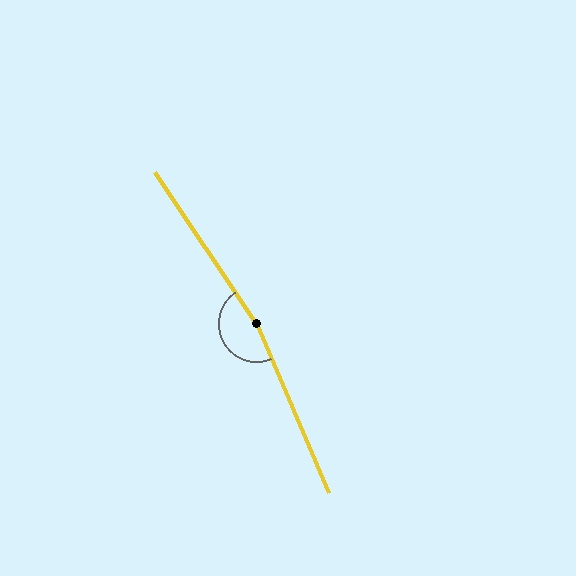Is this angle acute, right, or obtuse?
It is obtuse.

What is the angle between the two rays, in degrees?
Approximately 169 degrees.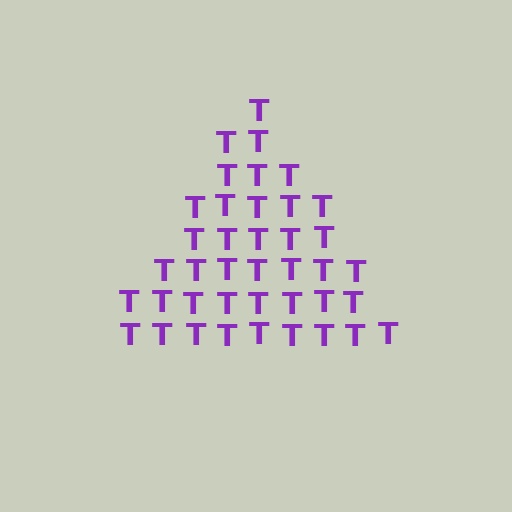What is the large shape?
The large shape is a triangle.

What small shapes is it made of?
It is made of small letter T's.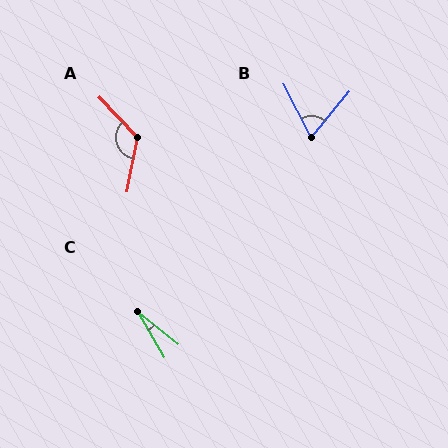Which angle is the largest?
A, at approximately 125 degrees.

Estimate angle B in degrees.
Approximately 66 degrees.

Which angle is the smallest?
C, at approximately 21 degrees.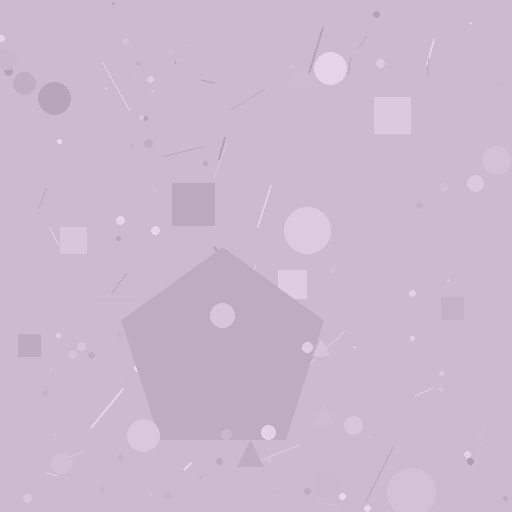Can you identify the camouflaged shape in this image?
The camouflaged shape is a pentagon.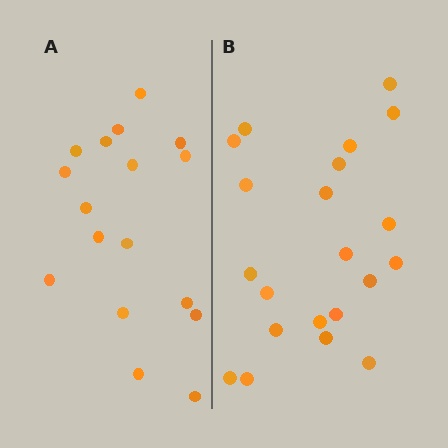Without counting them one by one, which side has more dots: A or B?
Region B (the right region) has more dots.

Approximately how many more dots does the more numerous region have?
Region B has about 4 more dots than region A.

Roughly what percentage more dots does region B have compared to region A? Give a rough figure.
About 25% more.